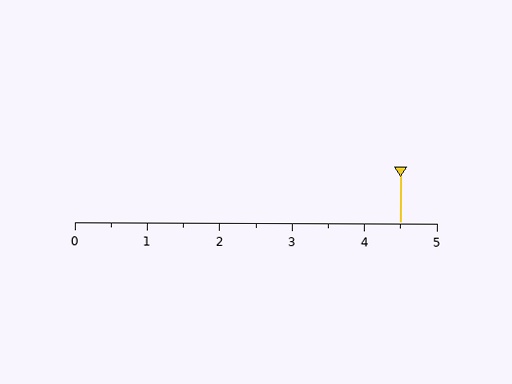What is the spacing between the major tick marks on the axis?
The major ticks are spaced 1 apart.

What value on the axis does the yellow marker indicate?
The marker indicates approximately 4.5.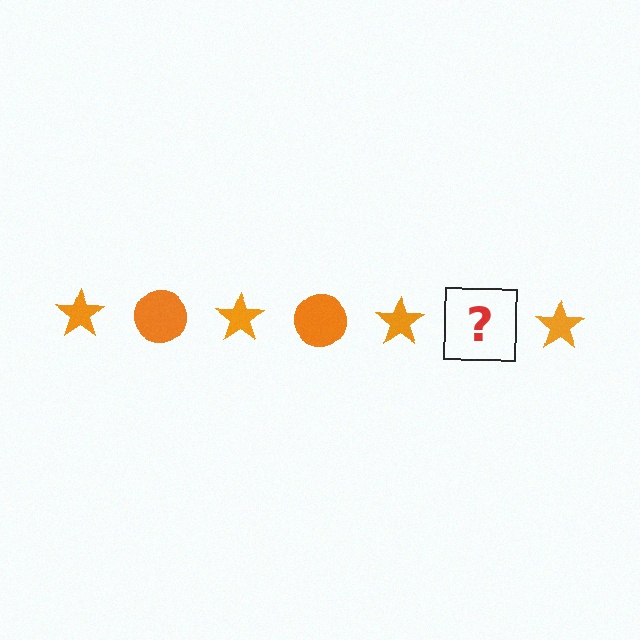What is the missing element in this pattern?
The missing element is an orange circle.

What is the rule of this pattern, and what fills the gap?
The rule is that the pattern cycles through star, circle shapes in orange. The gap should be filled with an orange circle.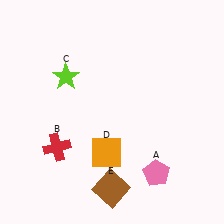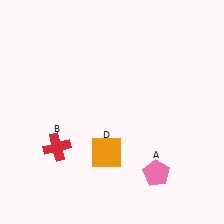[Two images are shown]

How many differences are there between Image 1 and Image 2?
There are 2 differences between the two images.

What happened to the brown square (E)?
The brown square (E) was removed in Image 2. It was in the bottom-left area of Image 1.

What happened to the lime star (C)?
The lime star (C) was removed in Image 2. It was in the top-left area of Image 1.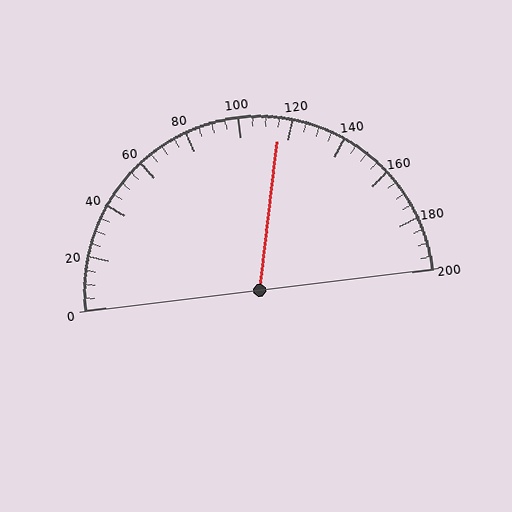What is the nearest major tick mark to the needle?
The nearest major tick mark is 120.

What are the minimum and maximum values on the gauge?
The gauge ranges from 0 to 200.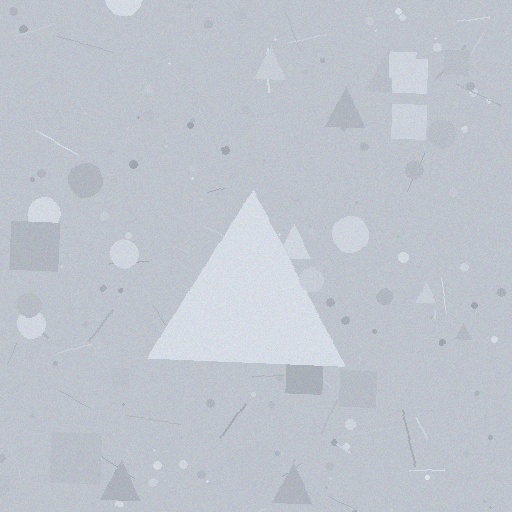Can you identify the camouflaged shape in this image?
The camouflaged shape is a triangle.